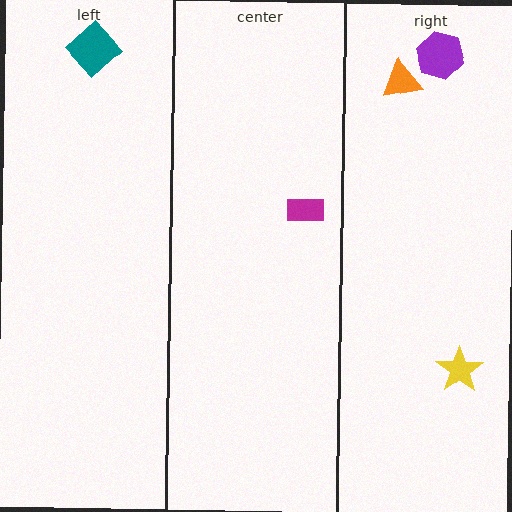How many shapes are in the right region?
3.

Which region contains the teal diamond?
The left region.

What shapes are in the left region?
The teal diamond.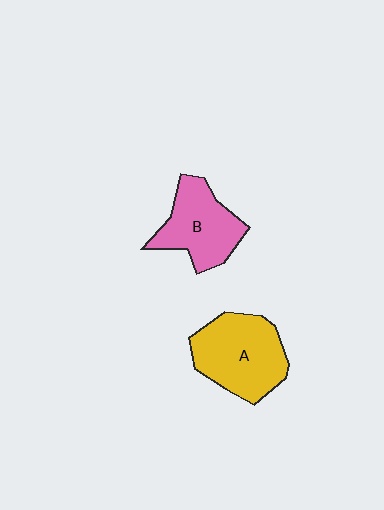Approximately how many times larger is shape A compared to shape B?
Approximately 1.2 times.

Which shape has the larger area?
Shape A (yellow).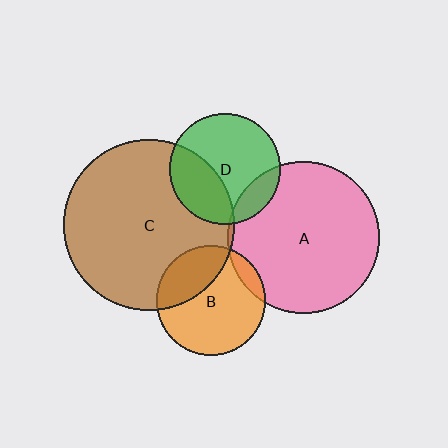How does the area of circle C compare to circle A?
Approximately 1.3 times.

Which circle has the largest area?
Circle C (brown).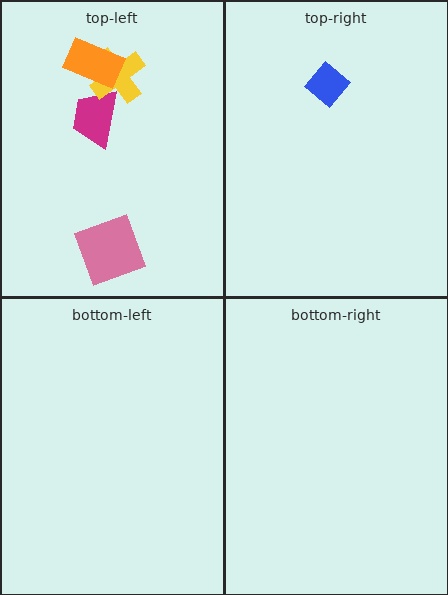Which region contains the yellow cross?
The top-left region.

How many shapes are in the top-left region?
4.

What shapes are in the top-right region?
The blue diamond.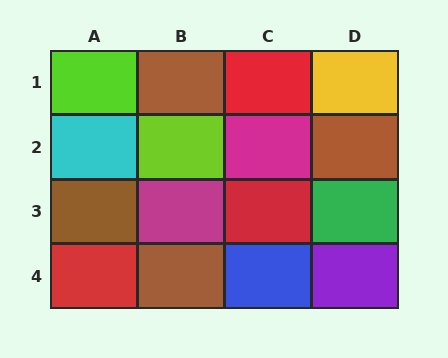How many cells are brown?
4 cells are brown.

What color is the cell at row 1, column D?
Yellow.